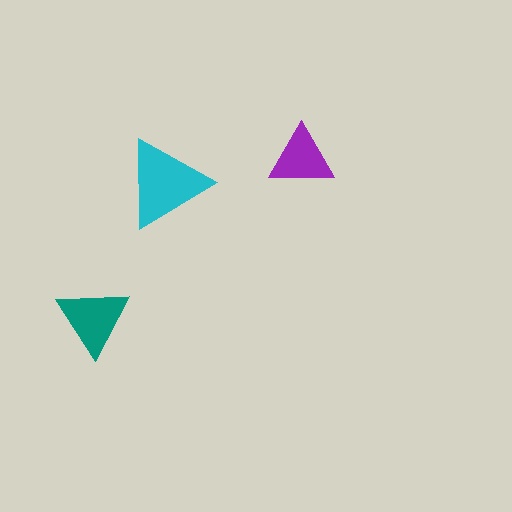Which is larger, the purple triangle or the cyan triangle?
The cyan one.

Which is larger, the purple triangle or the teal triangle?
The teal one.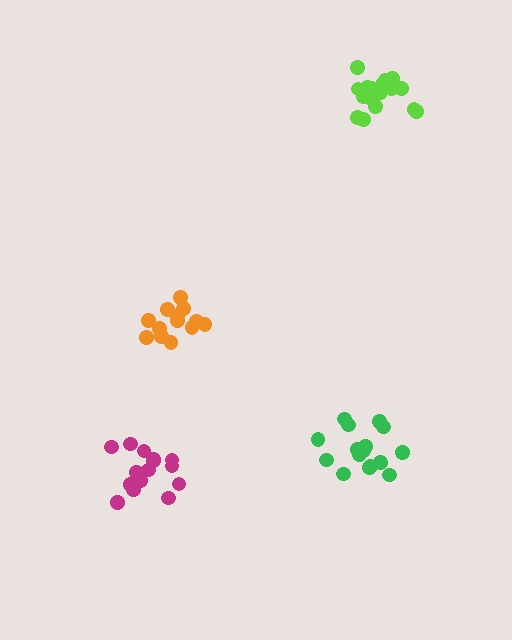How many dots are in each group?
Group 1: 16 dots, Group 2: 18 dots, Group 3: 13 dots, Group 4: 15 dots (62 total).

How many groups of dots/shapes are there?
There are 4 groups.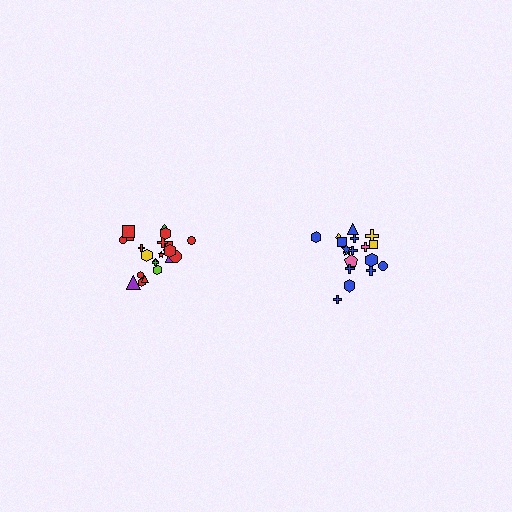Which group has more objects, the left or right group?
The left group.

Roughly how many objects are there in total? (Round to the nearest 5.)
Roughly 40 objects in total.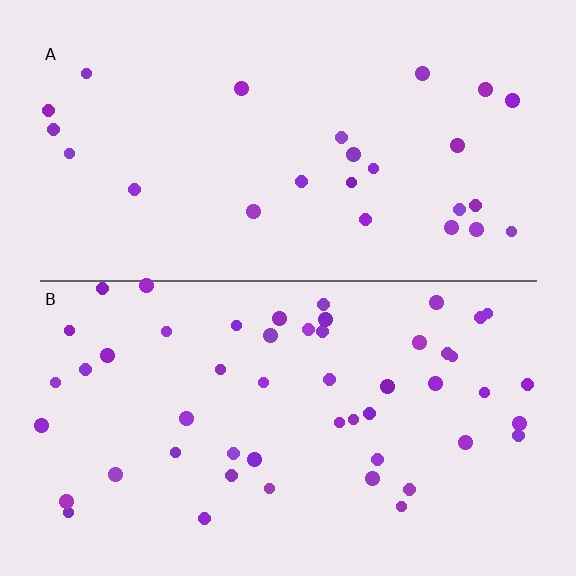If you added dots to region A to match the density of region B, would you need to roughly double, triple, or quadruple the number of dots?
Approximately double.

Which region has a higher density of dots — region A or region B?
B (the bottom).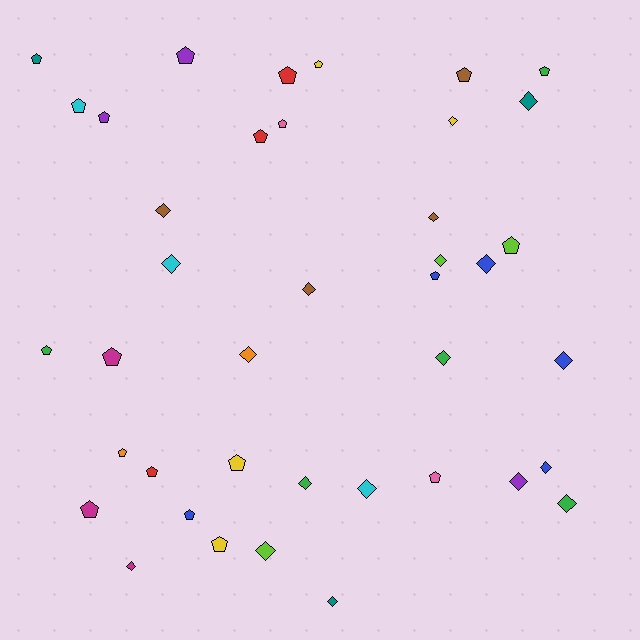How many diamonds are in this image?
There are 19 diamonds.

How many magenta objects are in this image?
There are 3 magenta objects.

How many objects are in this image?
There are 40 objects.